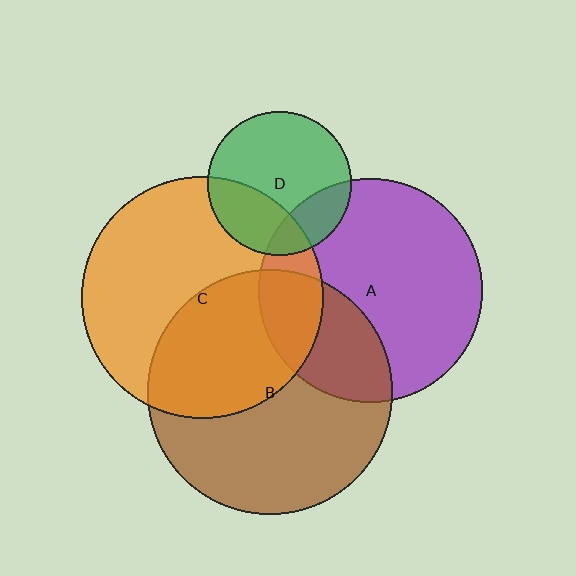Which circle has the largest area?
Circle B (brown).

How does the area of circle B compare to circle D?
Approximately 2.9 times.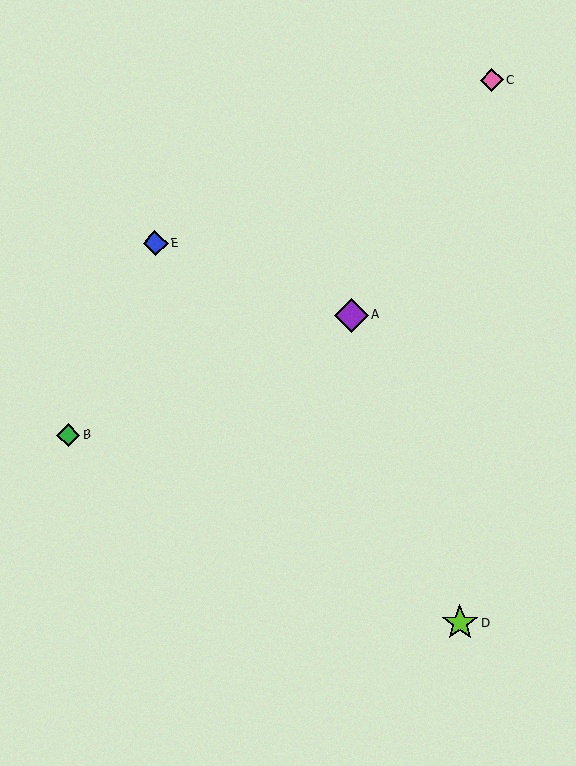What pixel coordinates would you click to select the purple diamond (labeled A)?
Click at (351, 315) to select the purple diamond A.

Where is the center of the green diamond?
The center of the green diamond is at (68, 435).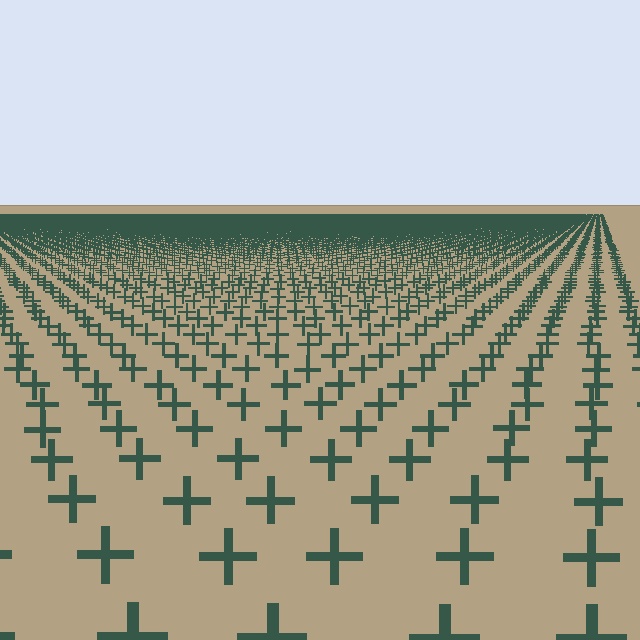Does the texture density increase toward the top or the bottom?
Density increases toward the top.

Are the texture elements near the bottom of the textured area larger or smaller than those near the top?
Larger. Near the bottom, elements are closer to the viewer and appear at a bigger on-screen size.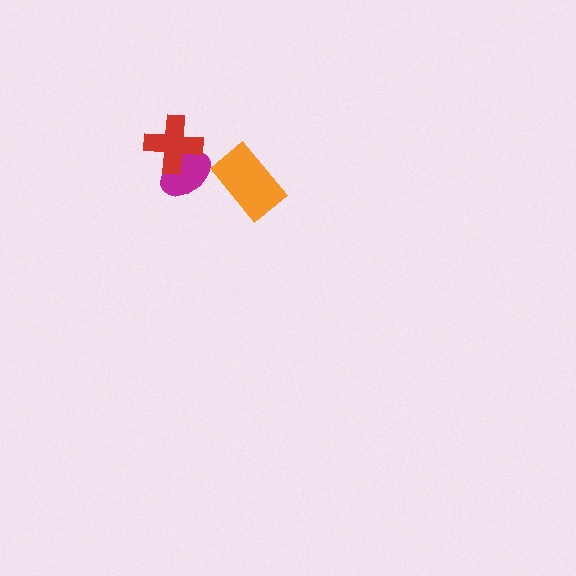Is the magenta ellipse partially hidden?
Yes, it is partially covered by another shape.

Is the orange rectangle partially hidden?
No, no other shape covers it.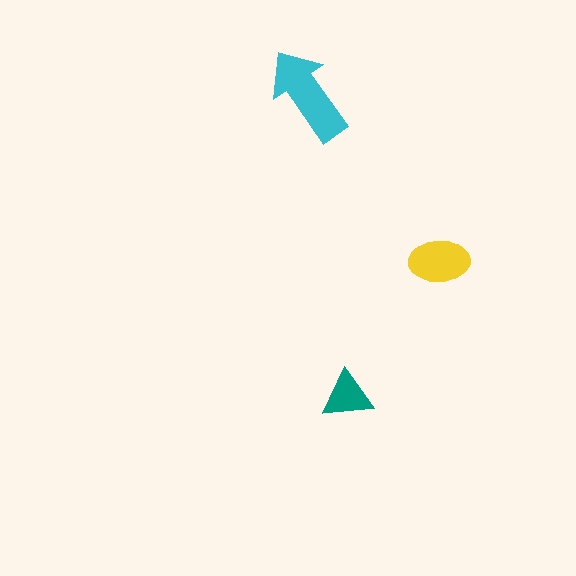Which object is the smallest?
The teal triangle.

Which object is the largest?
The cyan arrow.